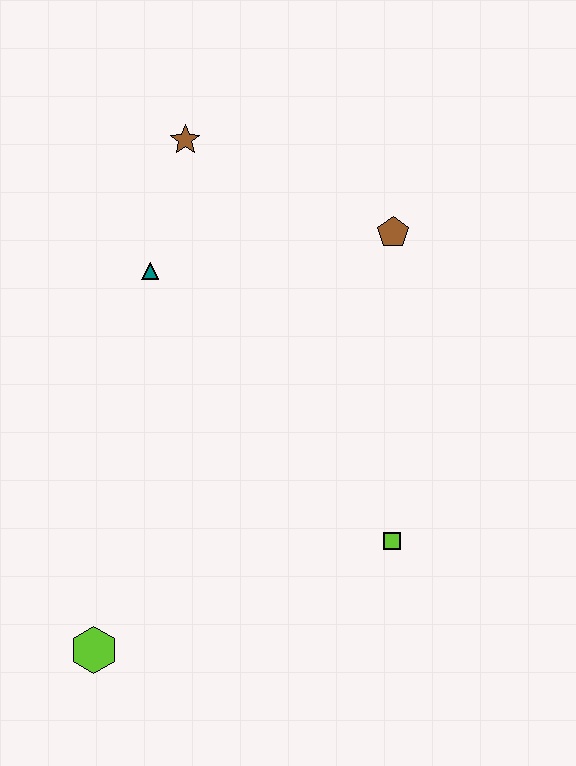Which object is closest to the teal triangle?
The brown star is closest to the teal triangle.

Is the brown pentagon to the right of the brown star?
Yes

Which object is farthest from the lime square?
The brown star is farthest from the lime square.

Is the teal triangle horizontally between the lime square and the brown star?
No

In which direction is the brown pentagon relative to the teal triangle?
The brown pentagon is to the right of the teal triangle.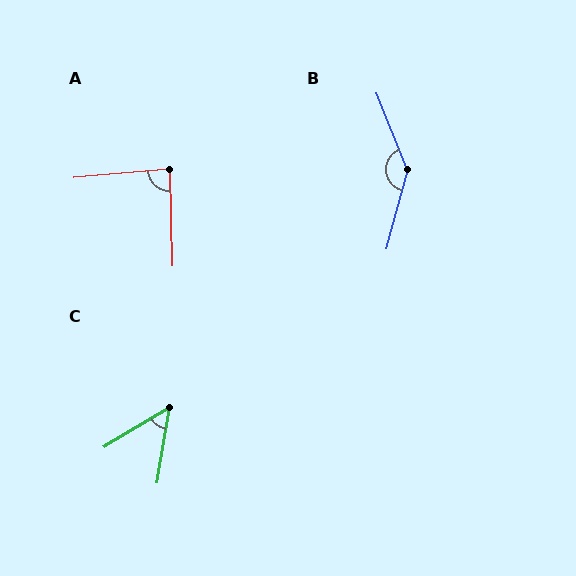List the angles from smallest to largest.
C (50°), A (86°), B (143°).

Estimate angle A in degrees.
Approximately 86 degrees.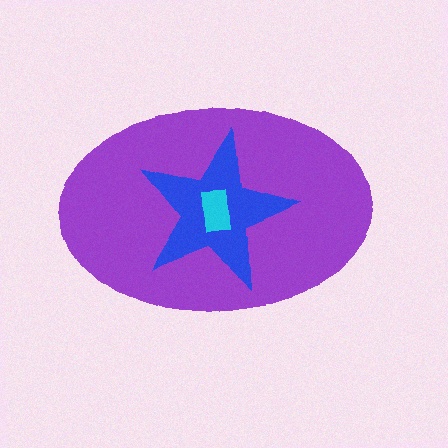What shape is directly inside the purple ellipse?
The blue star.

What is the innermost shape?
The cyan rectangle.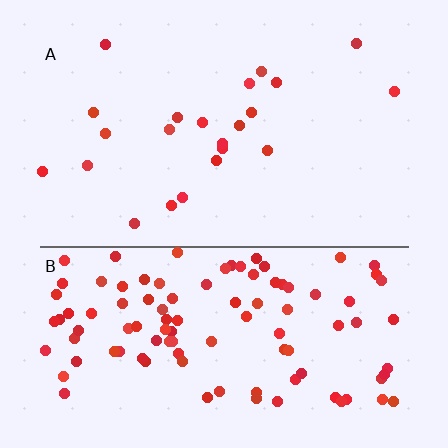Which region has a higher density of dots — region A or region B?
B (the bottom).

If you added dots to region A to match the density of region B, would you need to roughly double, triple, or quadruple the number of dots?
Approximately quadruple.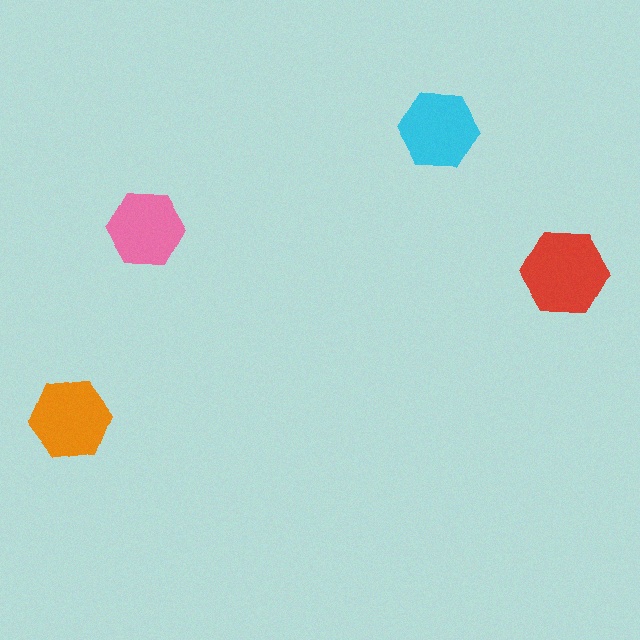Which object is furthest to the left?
The orange hexagon is leftmost.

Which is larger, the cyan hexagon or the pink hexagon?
The cyan one.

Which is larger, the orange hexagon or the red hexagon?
The red one.